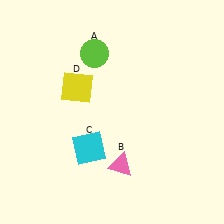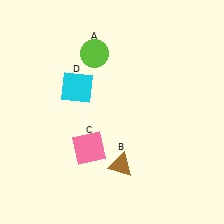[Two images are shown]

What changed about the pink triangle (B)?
In Image 1, B is pink. In Image 2, it changed to brown.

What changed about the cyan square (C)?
In Image 1, C is cyan. In Image 2, it changed to pink.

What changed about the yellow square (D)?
In Image 1, D is yellow. In Image 2, it changed to cyan.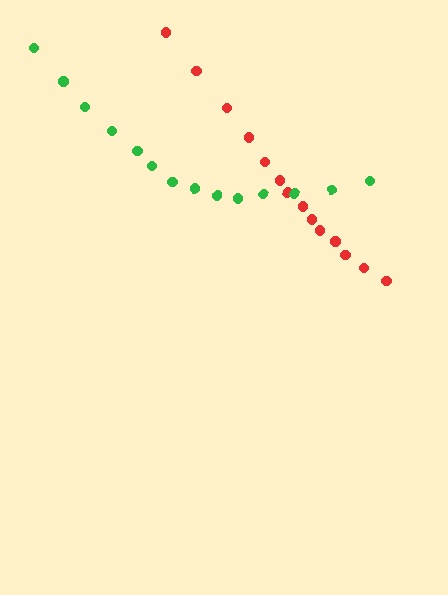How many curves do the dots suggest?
There are 2 distinct paths.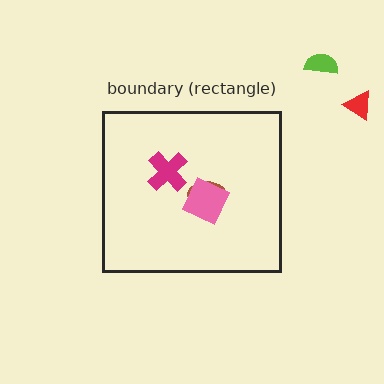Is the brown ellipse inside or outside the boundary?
Inside.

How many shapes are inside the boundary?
3 inside, 2 outside.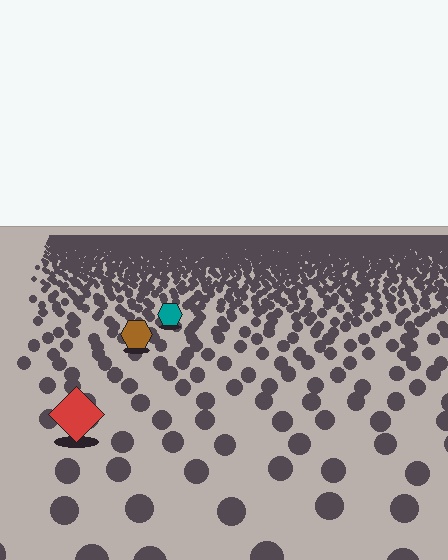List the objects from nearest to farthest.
From nearest to farthest: the red diamond, the brown hexagon, the teal hexagon.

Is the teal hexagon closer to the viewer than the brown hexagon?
No. The brown hexagon is closer — you can tell from the texture gradient: the ground texture is coarser near it.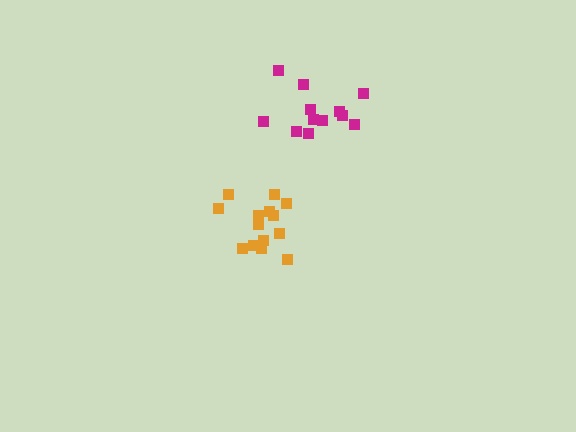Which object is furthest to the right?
The magenta cluster is rightmost.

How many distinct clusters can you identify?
There are 2 distinct clusters.